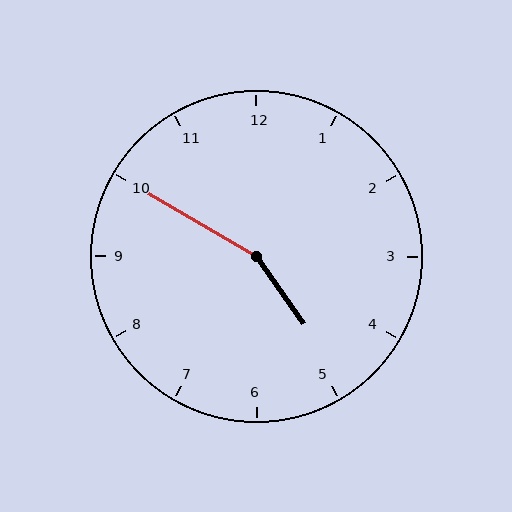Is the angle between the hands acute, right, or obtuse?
It is obtuse.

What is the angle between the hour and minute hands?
Approximately 155 degrees.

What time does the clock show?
4:50.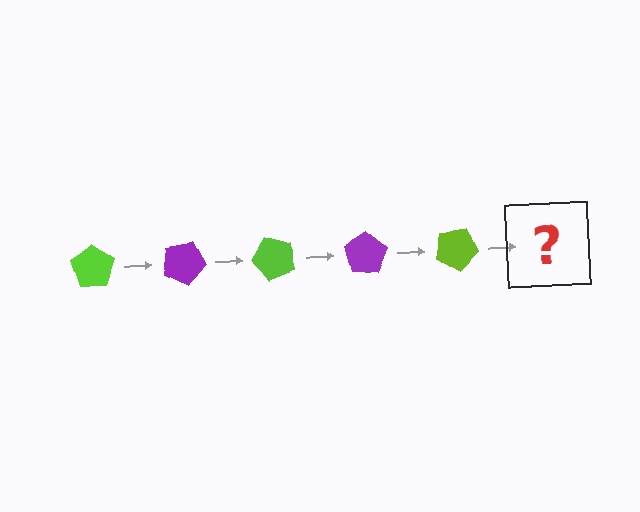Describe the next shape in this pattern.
It should be a purple pentagon, rotated 125 degrees from the start.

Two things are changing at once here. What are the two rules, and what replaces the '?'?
The two rules are that it rotates 25 degrees each step and the color cycles through lime and purple. The '?' should be a purple pentagon, rotated 125 degrees from the start.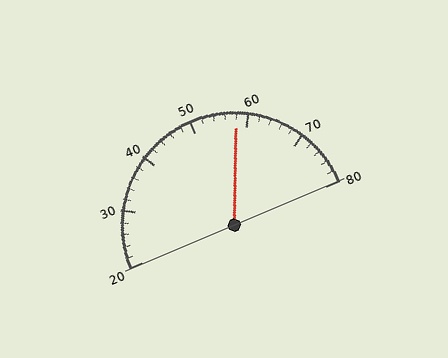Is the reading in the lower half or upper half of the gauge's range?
The reading is in the upper half of the range (20 to 80).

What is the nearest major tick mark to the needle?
The nearest major tick mark is 60.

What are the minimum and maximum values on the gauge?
The gauge ranges from 20 to 80.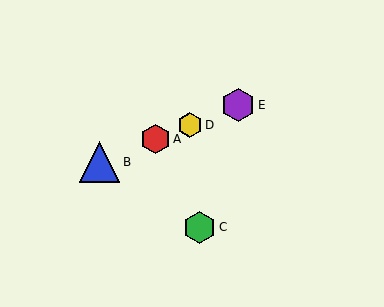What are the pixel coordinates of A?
Object A is at (155, 139).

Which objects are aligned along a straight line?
Objects A, B, D, E are aligned along a straight line.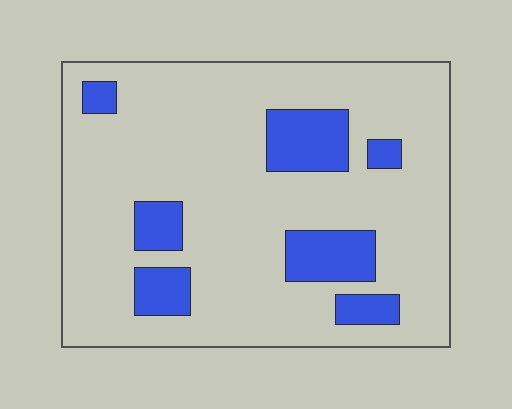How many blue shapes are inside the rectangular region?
7.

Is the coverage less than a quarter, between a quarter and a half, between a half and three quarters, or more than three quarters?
Less than a quarter.